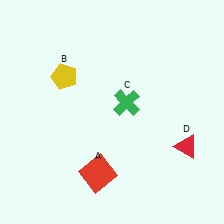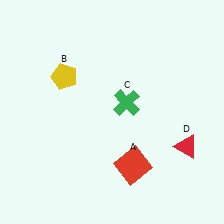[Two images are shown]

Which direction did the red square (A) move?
The red square (A) moved right.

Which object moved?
The red square (A) moved right.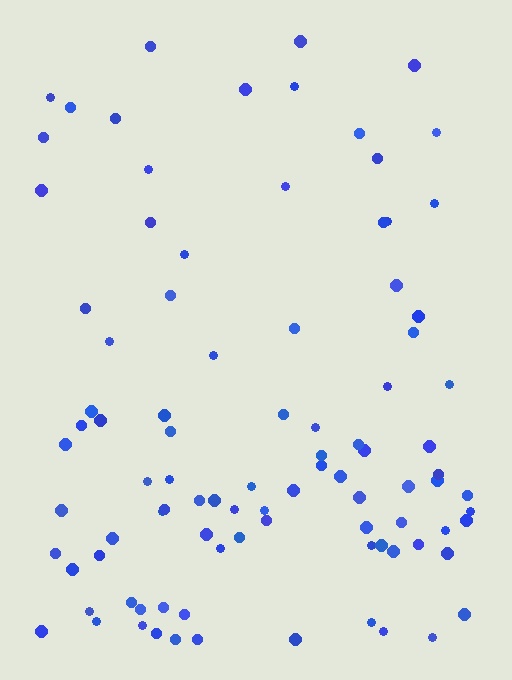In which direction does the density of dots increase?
From top to bottom, with the bottom side densest.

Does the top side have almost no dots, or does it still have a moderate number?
Still a moderate number, just noticeably fewer than the bottom.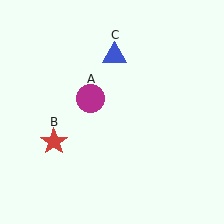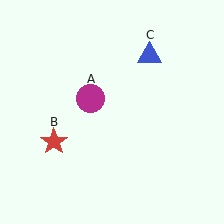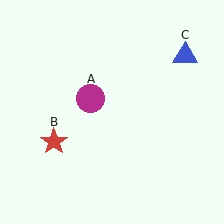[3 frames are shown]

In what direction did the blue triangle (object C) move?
The blue triangle (object C) moved right.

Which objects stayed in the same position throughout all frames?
Magenta circle (object A) and red star (object B) remained stationary.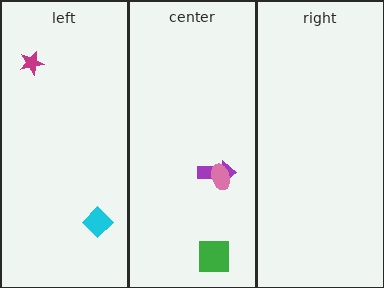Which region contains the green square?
The center region.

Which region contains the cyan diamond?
The left region.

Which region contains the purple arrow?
The center region.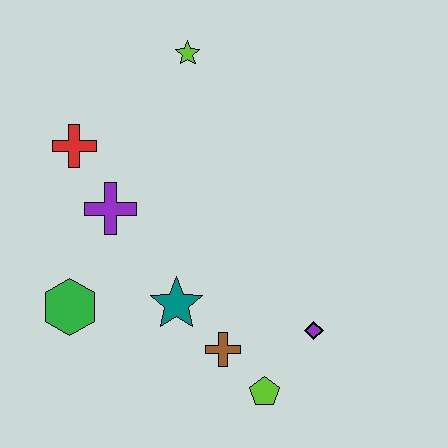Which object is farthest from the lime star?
The lime pentagon is farthest from the lime star.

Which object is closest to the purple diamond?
The lime pentagon is closest to the purple diamond.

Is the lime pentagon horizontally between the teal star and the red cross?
No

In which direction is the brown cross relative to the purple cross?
The brown cross is below the purple cross.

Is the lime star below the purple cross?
No